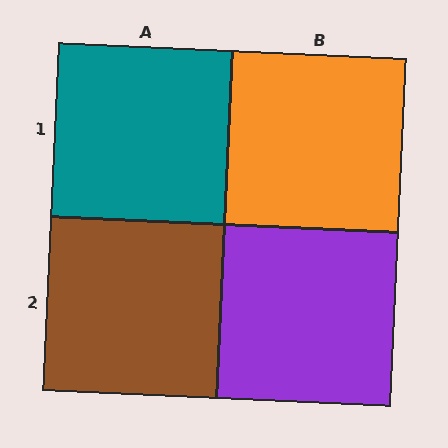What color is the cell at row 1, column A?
Teal.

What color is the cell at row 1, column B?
Orange.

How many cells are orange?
1 cell is orange.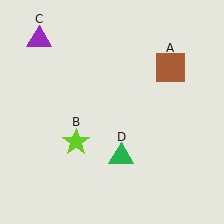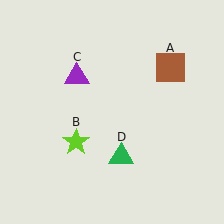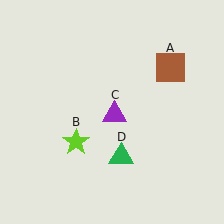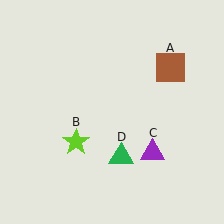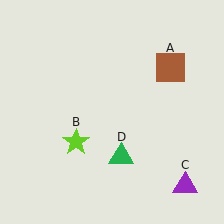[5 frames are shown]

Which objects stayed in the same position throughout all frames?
Brown square (object A) and lime star (object B) and green triangle (object D) remained stationary.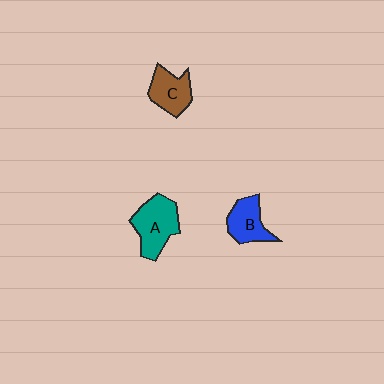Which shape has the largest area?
Shape A (teal).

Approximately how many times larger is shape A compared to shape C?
Approximately 1.3 times.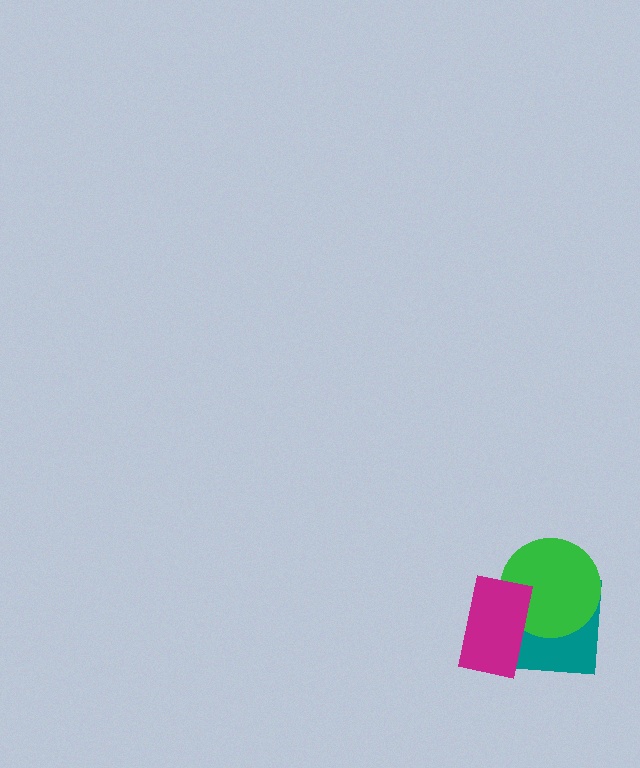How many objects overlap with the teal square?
2 objects overlap with the teal square.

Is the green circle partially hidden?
Yes, it is partially covered by another shape.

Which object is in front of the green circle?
The magenta rectangle is in front of the green circle.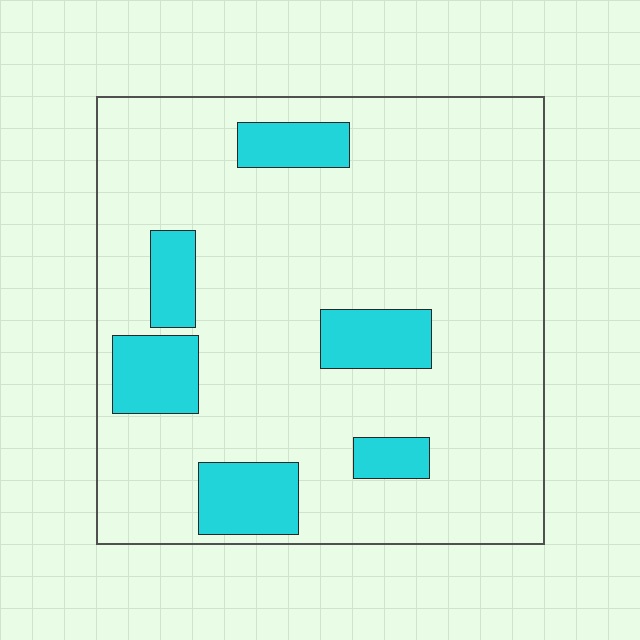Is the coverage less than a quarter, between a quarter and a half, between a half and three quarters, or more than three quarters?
Less than a quarter.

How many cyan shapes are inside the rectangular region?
6.